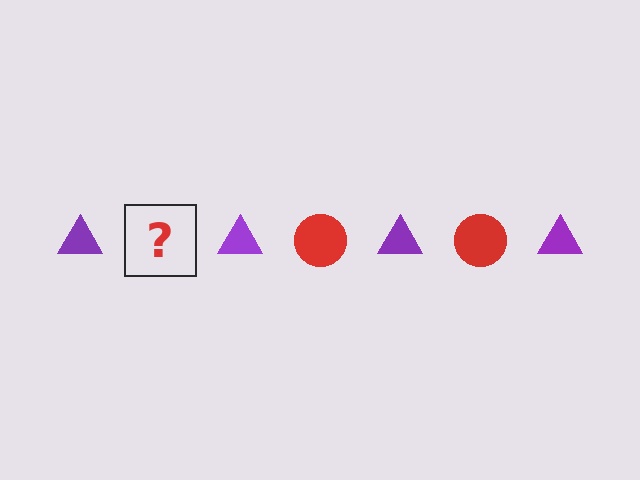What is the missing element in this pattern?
The missing element is a red circle.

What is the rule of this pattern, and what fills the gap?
The rule is that the pattern alternates between purple triangle and red circle. The gap should be filled with a red circle.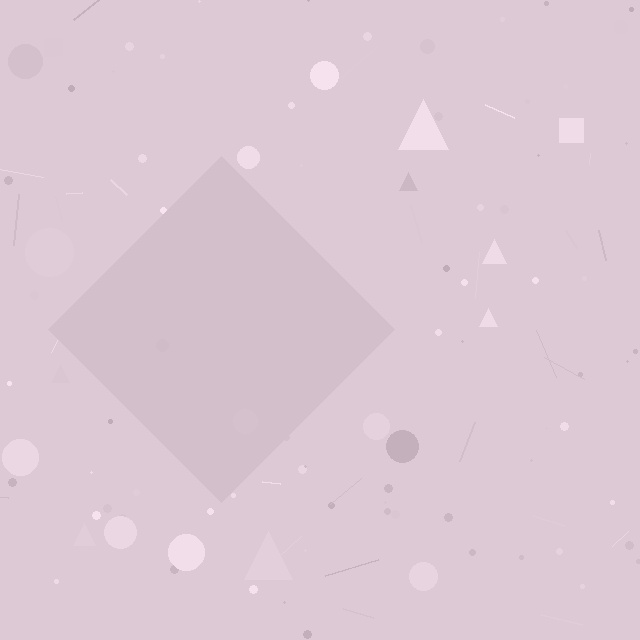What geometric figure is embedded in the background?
A diamond is embedded in the background.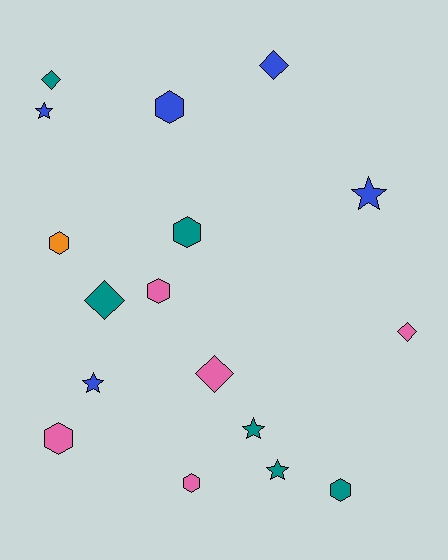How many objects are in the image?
There are 17 objects.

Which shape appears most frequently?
Hexagon, with 7 objects.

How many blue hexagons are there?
There is 1 blue hexagon.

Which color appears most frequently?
Teal, with 6 objects.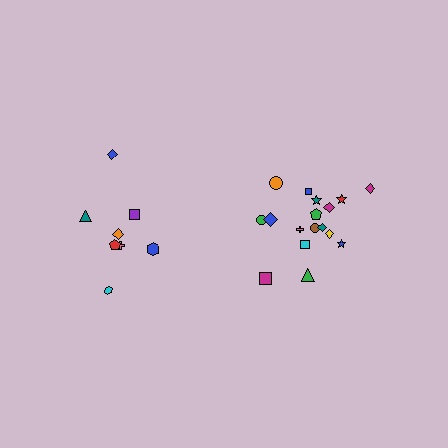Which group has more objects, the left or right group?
The right group.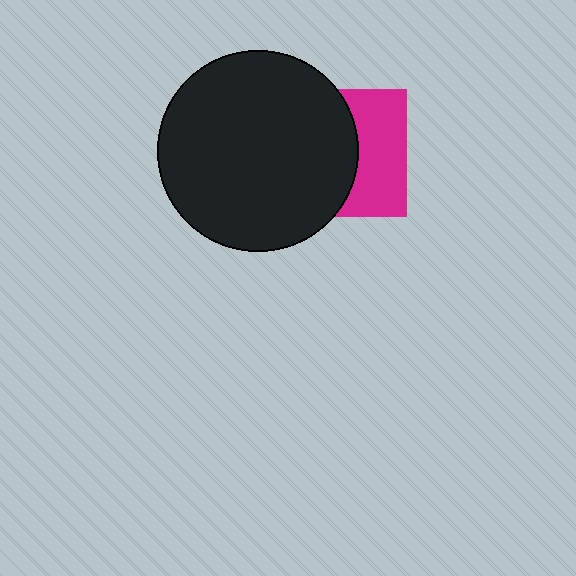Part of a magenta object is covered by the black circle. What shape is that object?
It is a square.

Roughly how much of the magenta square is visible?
A small part of it is visible (roughly 43%).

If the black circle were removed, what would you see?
You would see the complete magenta square.